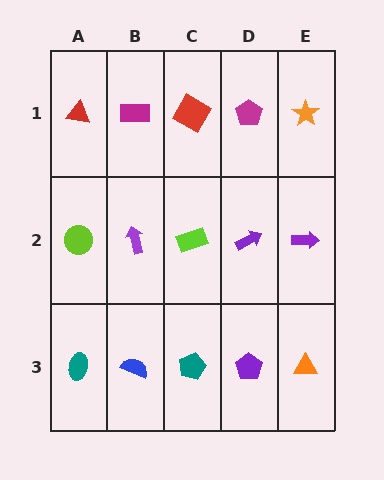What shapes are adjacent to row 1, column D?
A purple arrow (row 2, column D), a red diamond (row 1, column C), an orange star (row 1, column E).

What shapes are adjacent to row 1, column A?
A lime circle (row 2, column A), a magenta rectangle (row 1, column B).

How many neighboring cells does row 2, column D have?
4.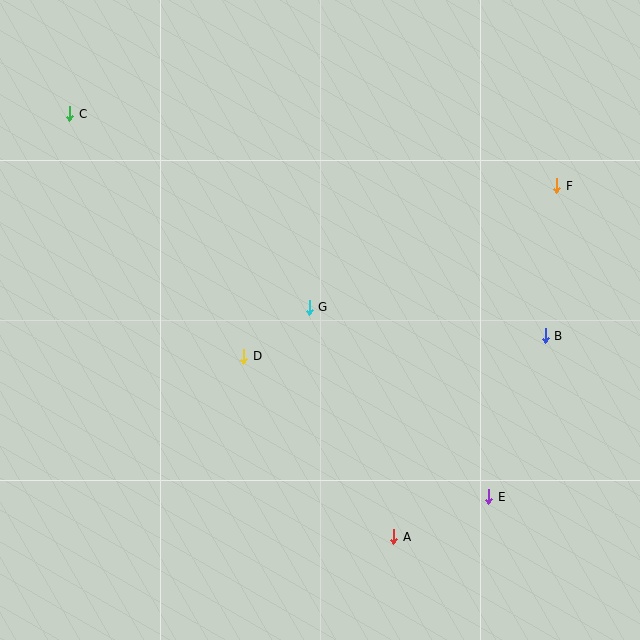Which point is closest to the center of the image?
Point G at (309, 307) is closest to the center.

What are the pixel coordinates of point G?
Point G is at (309, 307).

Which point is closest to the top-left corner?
Point C is closest to the top-left corner.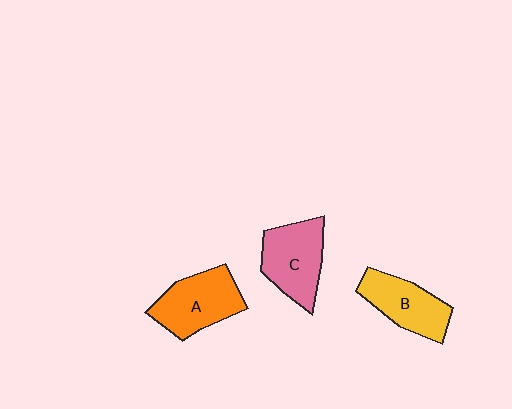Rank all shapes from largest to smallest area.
From largest to smallest: A (orange), C (pink), B (yellow).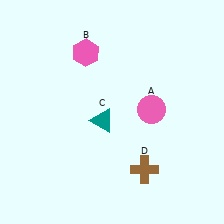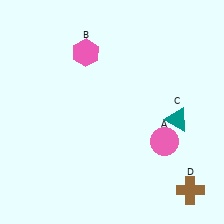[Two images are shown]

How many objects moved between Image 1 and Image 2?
3 objects moved between the two images.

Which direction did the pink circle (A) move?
The pink circle (A) moved down.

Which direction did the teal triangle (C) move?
The teal triangle (C) moved right.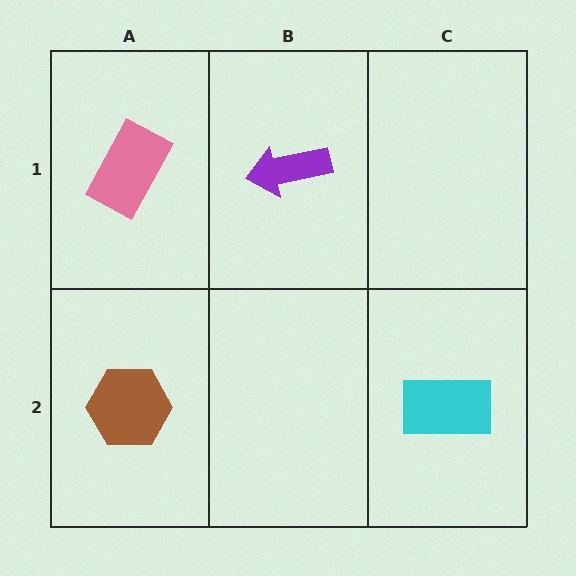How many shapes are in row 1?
2 shapes.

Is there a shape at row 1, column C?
No, that cell is empty.